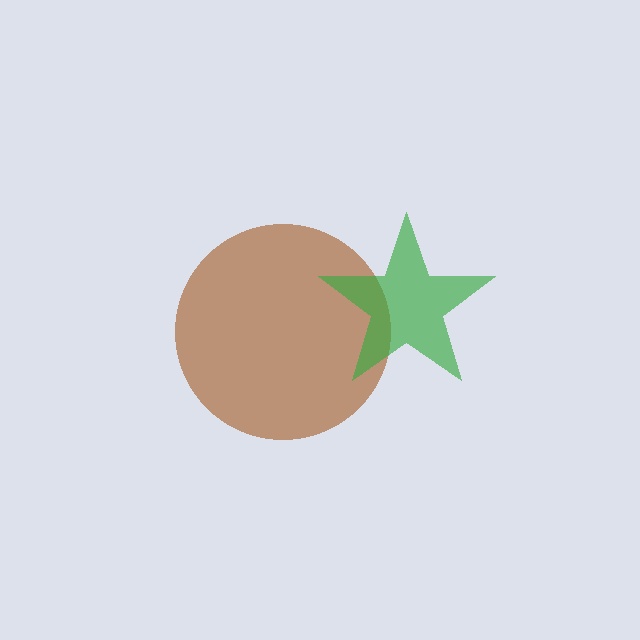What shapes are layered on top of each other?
The layered shapes are: a brown circle, a green star.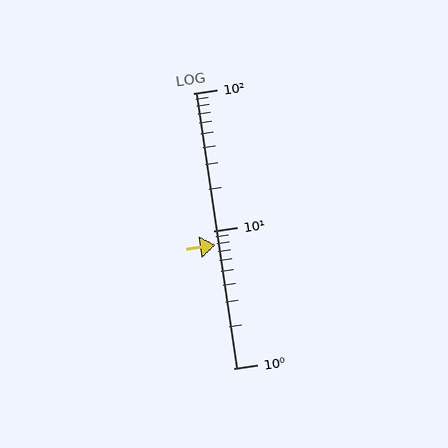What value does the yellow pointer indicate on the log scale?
The pointer indicates approximately 7.9.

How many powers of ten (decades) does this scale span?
The scale spans 2 decades, from 1 to 100.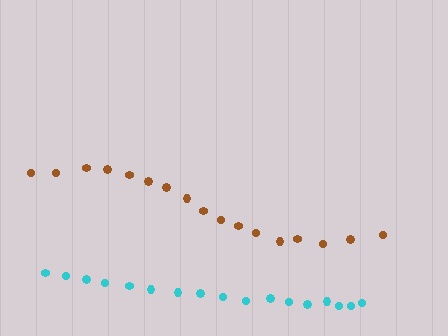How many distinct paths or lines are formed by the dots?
There are 2 distinct paths.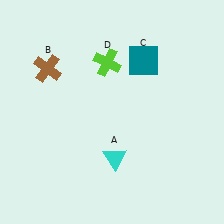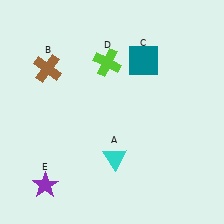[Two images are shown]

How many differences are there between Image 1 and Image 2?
There is 1 difference between the two images.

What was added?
A purple star (E) was added in Image 2.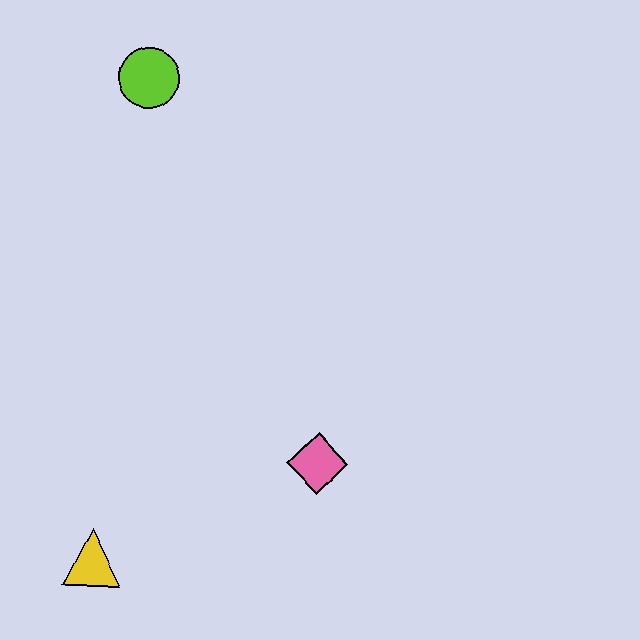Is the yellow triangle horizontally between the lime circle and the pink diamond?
No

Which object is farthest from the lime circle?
The yellow triangle is farthest from the lime circle.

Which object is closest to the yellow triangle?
The pink diamond is closest to the yellow triangle.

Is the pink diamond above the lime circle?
No